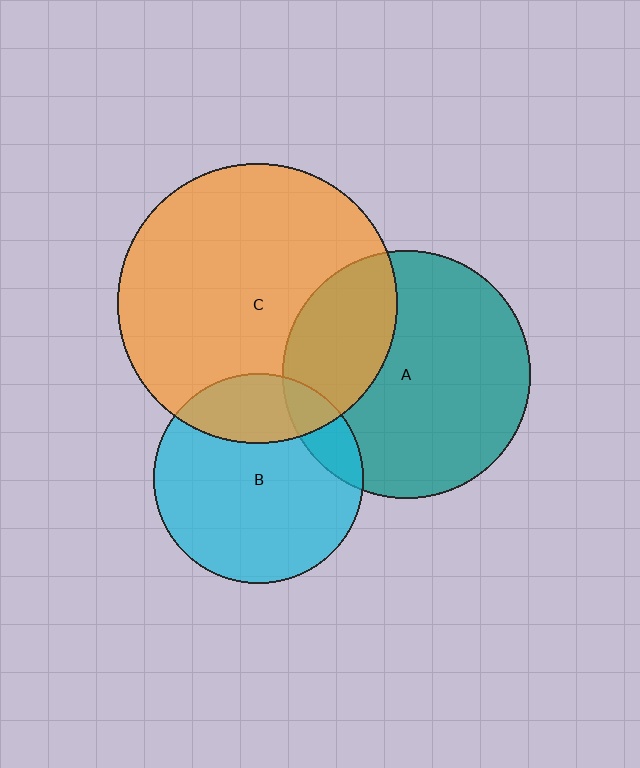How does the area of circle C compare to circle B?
Approximately 1.8 times.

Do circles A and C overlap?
Yes.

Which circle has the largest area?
Circle C (orange).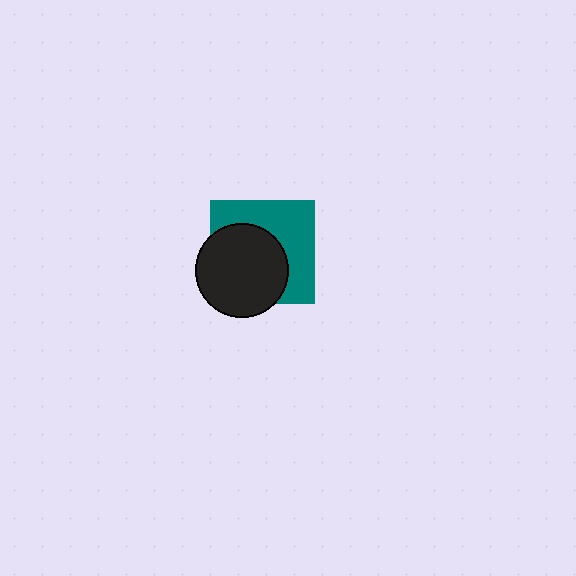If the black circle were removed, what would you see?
You would see the complete teal square.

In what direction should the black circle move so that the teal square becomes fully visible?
The black circle should move toward the lower-left. That is the shortest direction to clear the overlap and leave the teal square fully visible.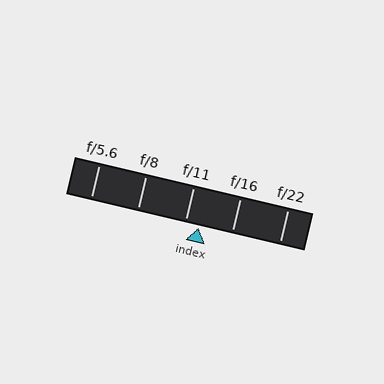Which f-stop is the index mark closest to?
The index mark is closest to f/11.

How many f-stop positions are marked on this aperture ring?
There are 5 f-stop positions marked.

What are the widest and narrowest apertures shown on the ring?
The widest aperture shown is f/5.6 and the narrowest is f/22.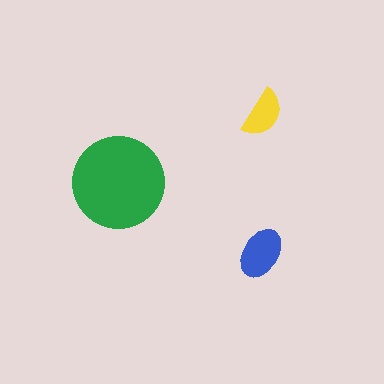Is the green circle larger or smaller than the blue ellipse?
Larger.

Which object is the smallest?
The yellow semicircle.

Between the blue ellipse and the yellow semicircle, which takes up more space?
The blue ellipse.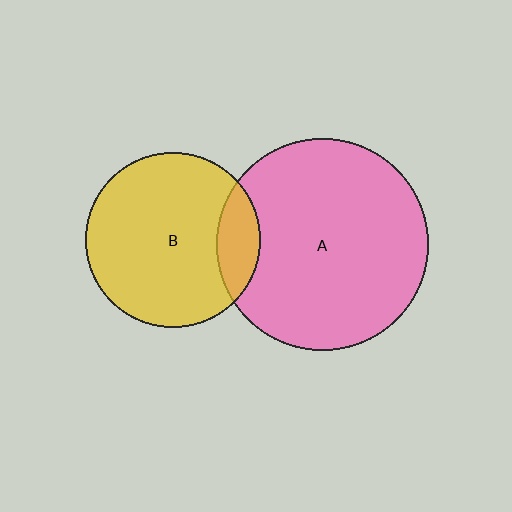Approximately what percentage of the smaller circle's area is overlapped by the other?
Approximately 15%.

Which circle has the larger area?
Circle A (pink).